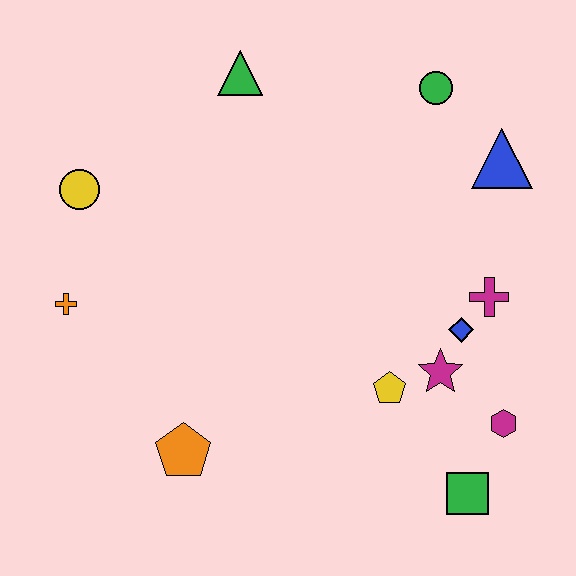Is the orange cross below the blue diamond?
No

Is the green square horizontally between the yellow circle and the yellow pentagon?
No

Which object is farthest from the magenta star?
The yellow circle is farthest from the magenta star.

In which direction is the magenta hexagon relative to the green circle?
The magenta hexagon is below the green circle.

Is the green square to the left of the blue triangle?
Yes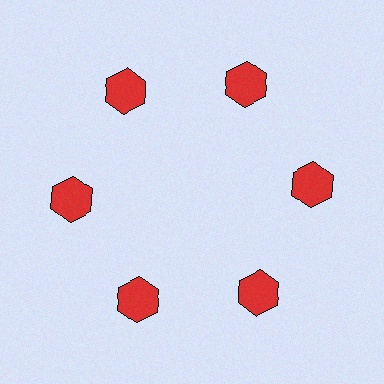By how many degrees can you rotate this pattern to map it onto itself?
The pattern maps onto itself every 60 degrees of rotation.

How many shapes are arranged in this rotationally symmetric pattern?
There are 6 shapes, arranged in 6 groups of 1.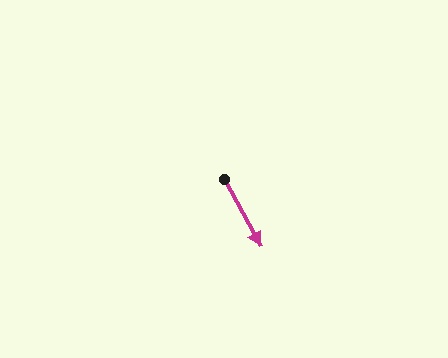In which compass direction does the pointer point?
Southeast.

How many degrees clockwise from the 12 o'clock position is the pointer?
Approximately 151 degrees.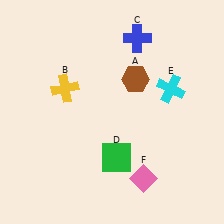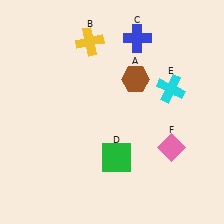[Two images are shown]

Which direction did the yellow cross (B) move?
The yellow cross (B) moved up.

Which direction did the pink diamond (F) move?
The pink diamond (F) moved up.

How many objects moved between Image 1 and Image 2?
2 objects moved between the two images.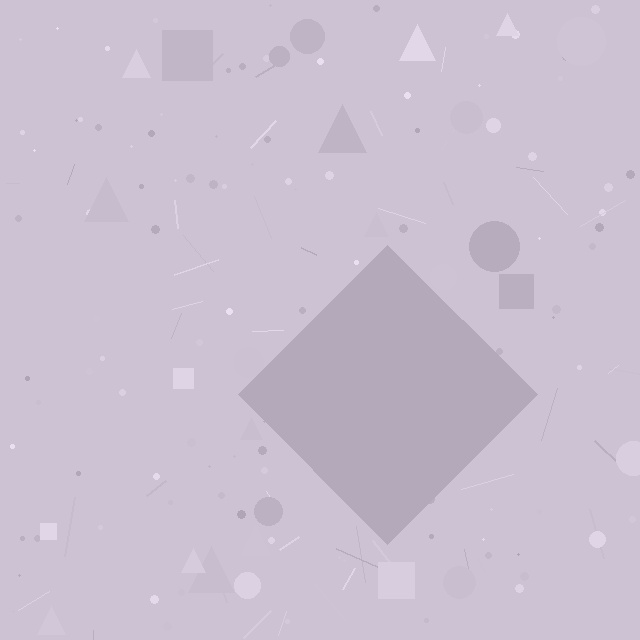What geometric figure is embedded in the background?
A diamond is embedded in the background.